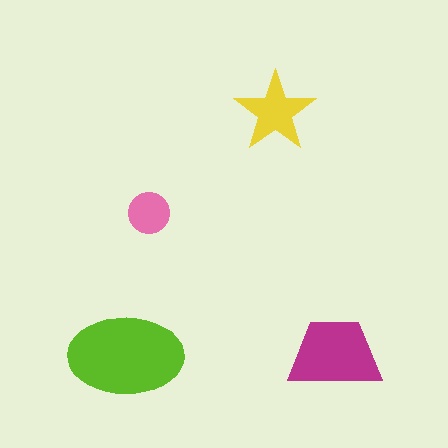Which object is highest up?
The yellow star is topmost.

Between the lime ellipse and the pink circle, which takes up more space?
The lime ellipse.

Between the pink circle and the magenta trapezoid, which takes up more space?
The magenta trapezoid.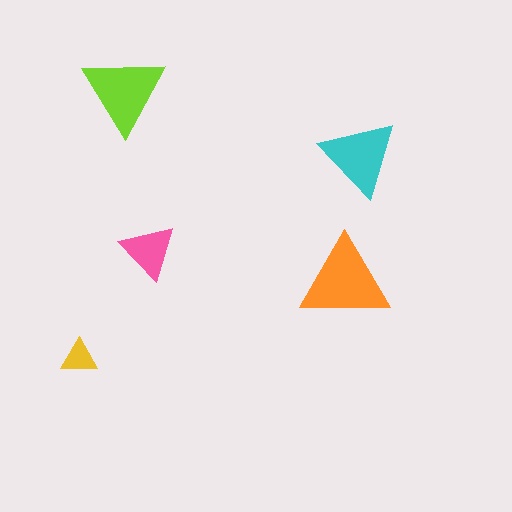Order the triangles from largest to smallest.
the orange one, the lime one, the cyan one, the pink one, the yellow one.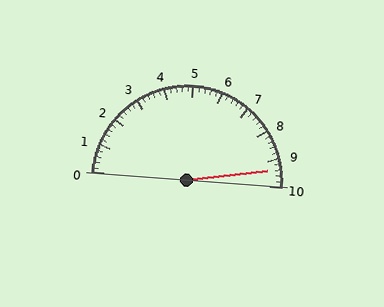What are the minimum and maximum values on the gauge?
The gauge ranges from 0 to 10.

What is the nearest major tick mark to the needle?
The nearest major tick mark is 9.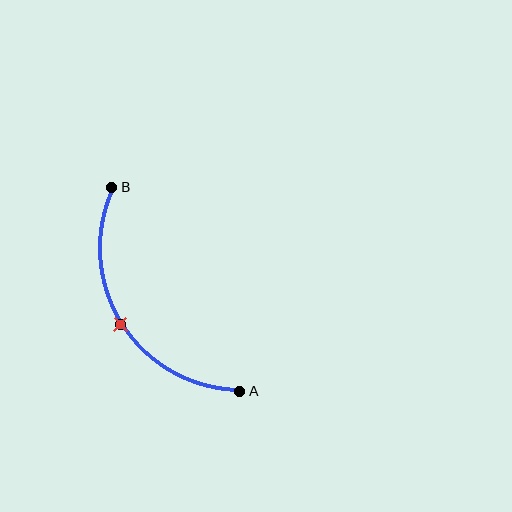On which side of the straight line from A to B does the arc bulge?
The arc bulges to the left of the straight line connecting A and B.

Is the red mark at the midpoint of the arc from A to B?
Yes. The red mark lies on the arc at equal arc-length from both A and B — it is the arc midpoint.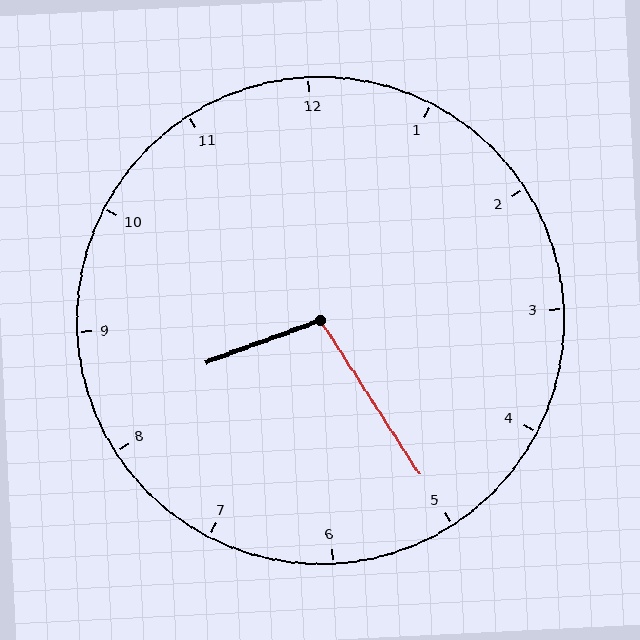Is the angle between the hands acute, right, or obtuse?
It is obtuse.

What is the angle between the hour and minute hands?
Approximately 102 degrees.